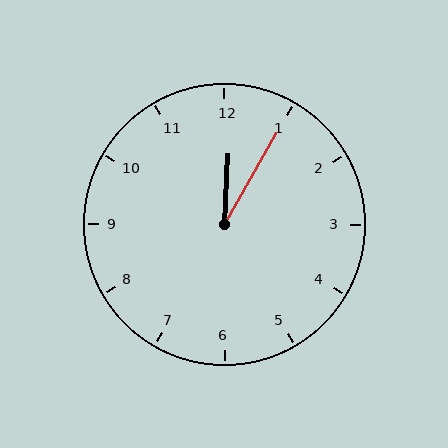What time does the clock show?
12:05.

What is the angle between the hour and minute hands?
Approximately 28 degrees.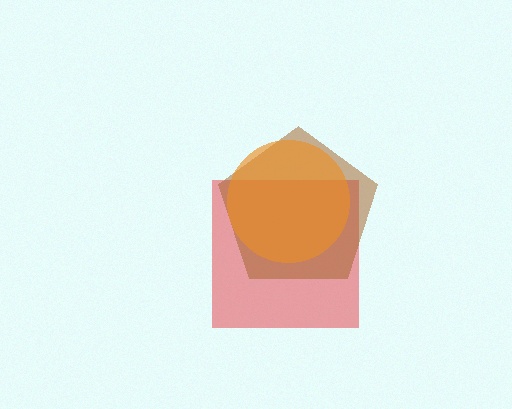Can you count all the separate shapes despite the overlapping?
Yes, there are 3 separate shapes.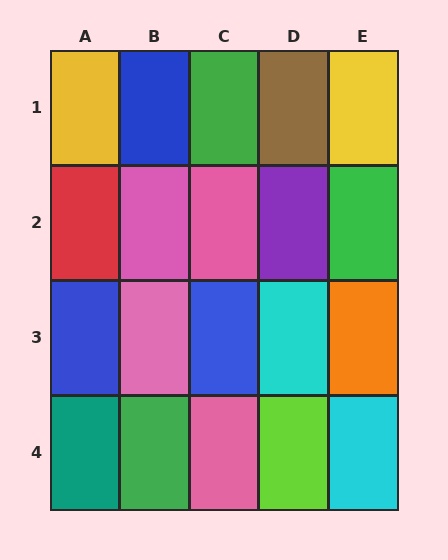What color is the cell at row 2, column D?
Purple.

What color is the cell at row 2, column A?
Red.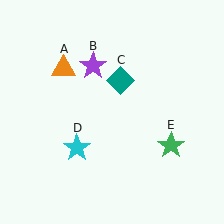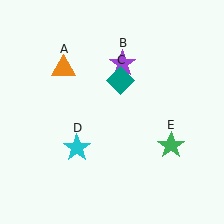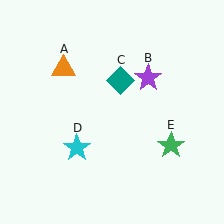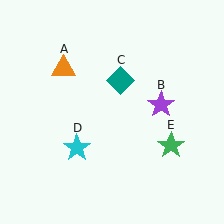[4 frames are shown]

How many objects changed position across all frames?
1 object changed position: purple star (object B).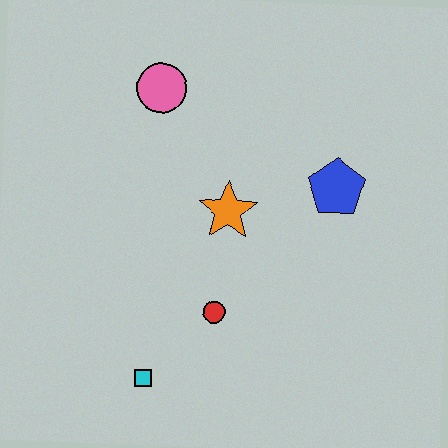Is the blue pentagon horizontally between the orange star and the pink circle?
No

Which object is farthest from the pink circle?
The cyan square is farthest from the pink circle.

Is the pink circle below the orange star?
No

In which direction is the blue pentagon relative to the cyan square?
The blue pentagon is above the cyan square.